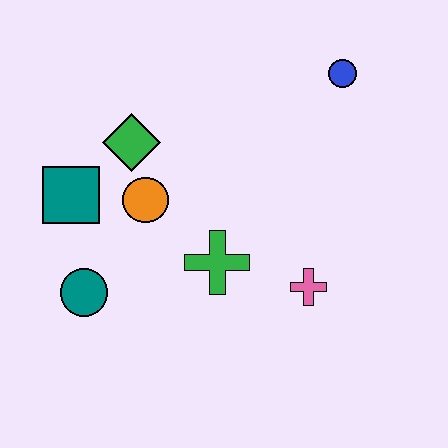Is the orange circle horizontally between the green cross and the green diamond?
Yes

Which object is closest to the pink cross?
The green cross is closest to the pink cross.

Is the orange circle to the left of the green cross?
Yes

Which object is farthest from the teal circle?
The blue circle is farthest from the teal circle.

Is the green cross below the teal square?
Yes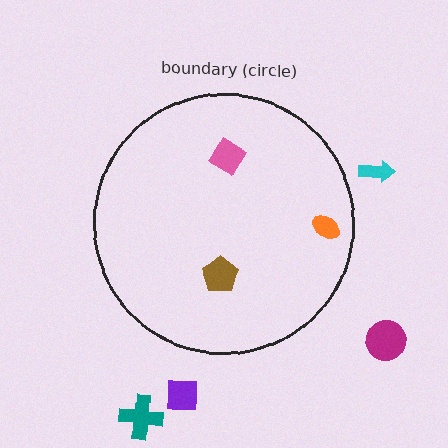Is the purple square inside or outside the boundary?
Outside.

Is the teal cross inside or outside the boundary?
Outside.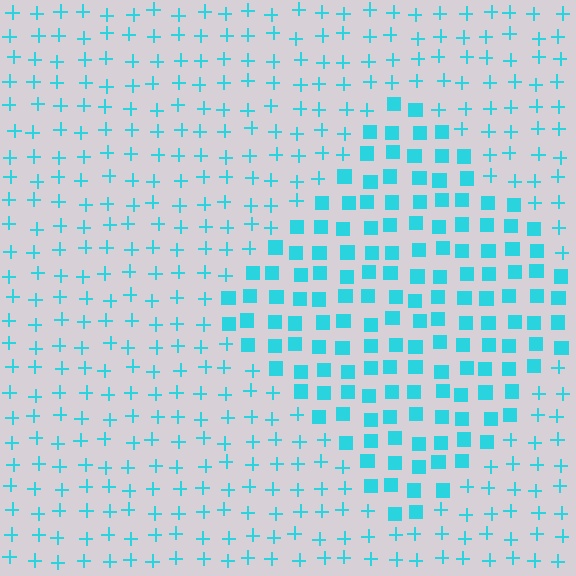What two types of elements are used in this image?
The image uses squares inside the diamond region and plus signs outside it.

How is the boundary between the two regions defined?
The boundary is defined by a change in element shape: squares inside vs. plus signs outside. All elements share the same color and spacing.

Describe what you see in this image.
The image is filled with small cyan elements arranged in a uniform grid. A diamond-shaped region contains squares, while the surrounding area contains plus signs. The boundary is defined purely by the change in element shape.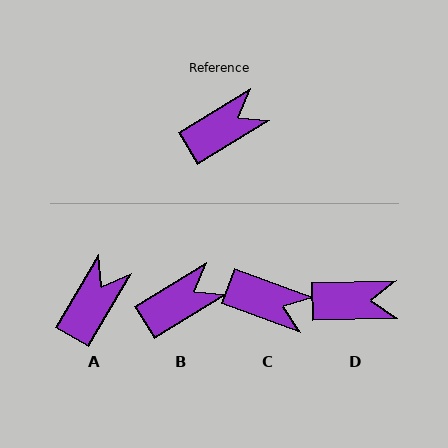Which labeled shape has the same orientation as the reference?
B.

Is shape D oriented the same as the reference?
No, it is off by about 30 degrees.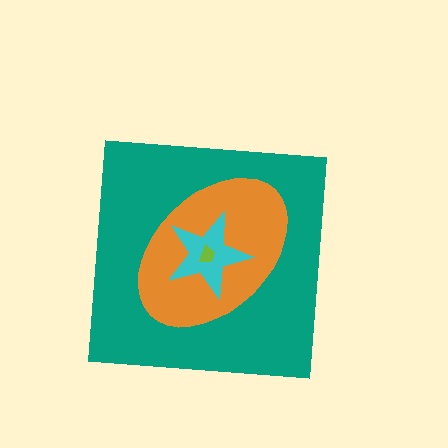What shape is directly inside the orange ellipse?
The cyan star.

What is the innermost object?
The lime trapezoid.